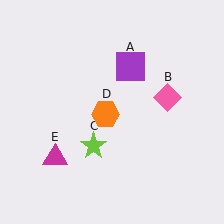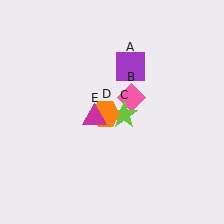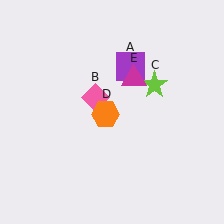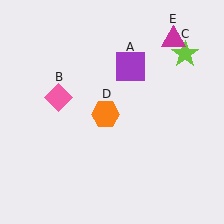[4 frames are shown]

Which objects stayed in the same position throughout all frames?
Purple square (object A) and orange hexagon (object D) remained stationary.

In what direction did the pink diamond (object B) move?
The pink diamond (object B) moved left.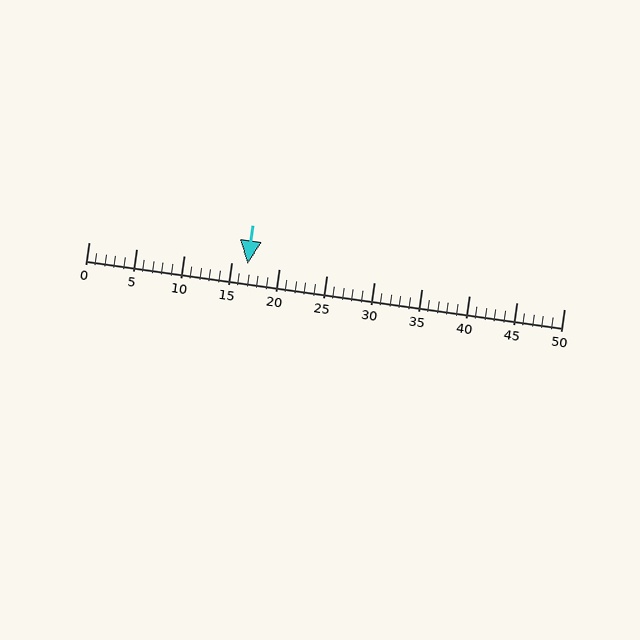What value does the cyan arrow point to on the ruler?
The cyan arrow points to approximately 17.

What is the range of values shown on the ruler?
The ruler shows values from 0 to 50.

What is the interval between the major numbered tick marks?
The major tick marks are spaced 5 units apart.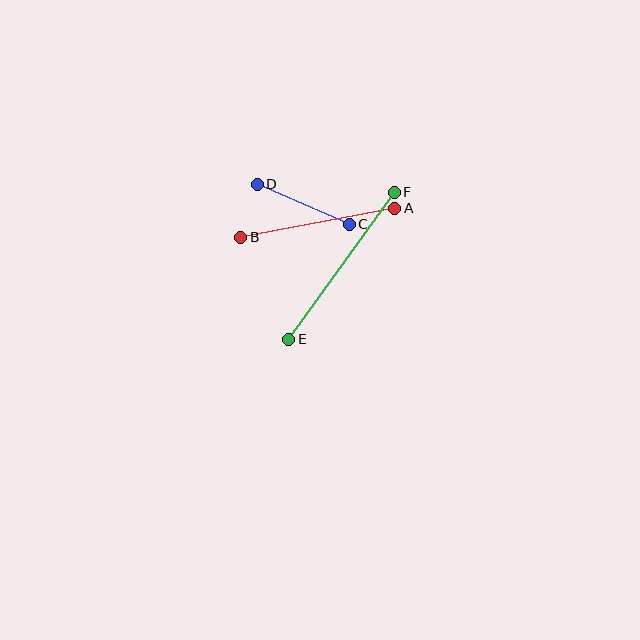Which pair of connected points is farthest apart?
Points E and F are farthest apart.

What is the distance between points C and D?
The distance is approximately 100 pixels.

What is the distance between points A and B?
The distance is approximately 157 pixels.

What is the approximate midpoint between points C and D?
The midpoint is at approximately (303, 204) pixels.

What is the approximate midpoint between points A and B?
The midpoint is at approximately (318, 223) pixels.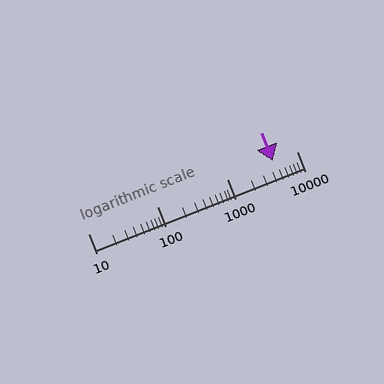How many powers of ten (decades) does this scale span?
The scale spans 3 decades, from 10 to 10000.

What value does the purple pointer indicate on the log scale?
The pointer indicates approximately 4600.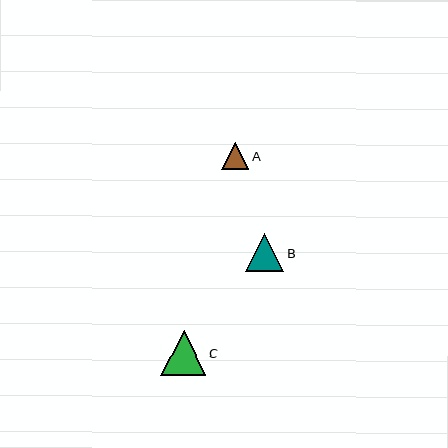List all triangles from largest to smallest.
From largest to smallest: C, B, A.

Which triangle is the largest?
Triangle C is the largest with a size of approximately 44 pixels.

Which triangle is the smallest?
Triangle A is the smallest with a size of approximately 27 pixels.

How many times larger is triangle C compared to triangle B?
Triangle C is approximately 1.2 times the size of triangle B.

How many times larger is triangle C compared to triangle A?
Triangle C is approximately 1.6 times the size of triangle A.